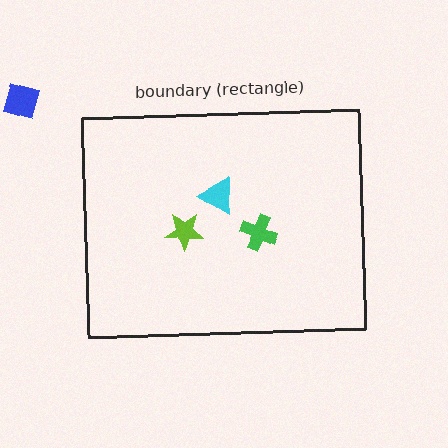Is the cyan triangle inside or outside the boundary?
Inside.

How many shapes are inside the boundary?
3 inside, 1 outside.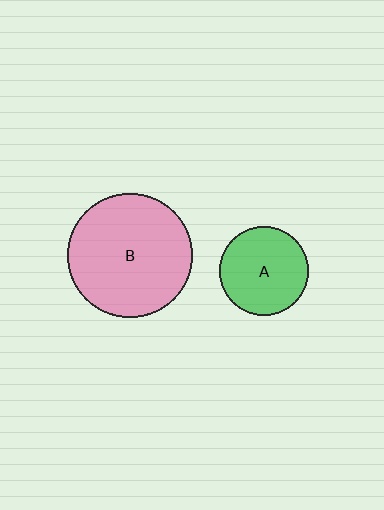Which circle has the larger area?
Circle B (pink).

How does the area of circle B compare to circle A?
Approximately 1.9 times.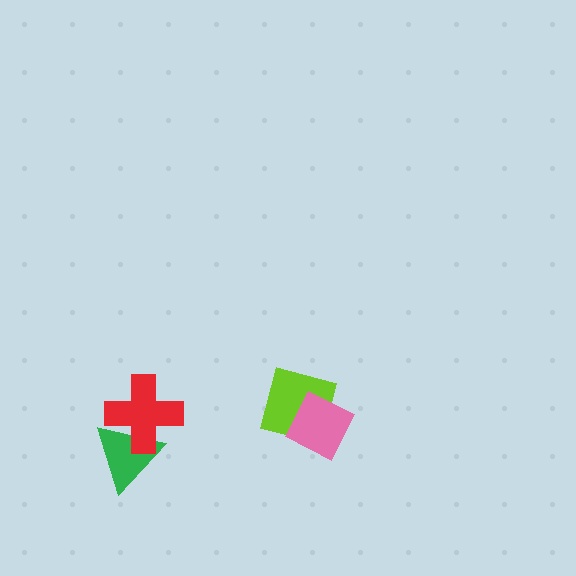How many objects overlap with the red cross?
1 object overlaps with the red cross.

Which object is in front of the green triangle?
The red cross is in front of the green triangle.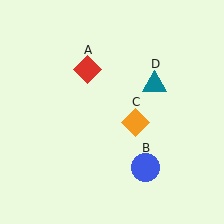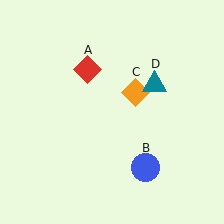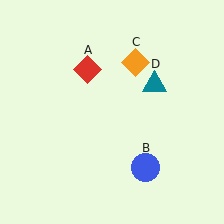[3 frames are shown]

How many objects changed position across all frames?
1 object changed position: orange diamond (object C).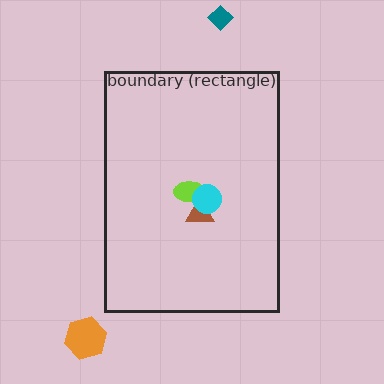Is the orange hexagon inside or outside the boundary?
Outside.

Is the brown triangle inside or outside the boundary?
Inside.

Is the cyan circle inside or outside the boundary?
Inside.